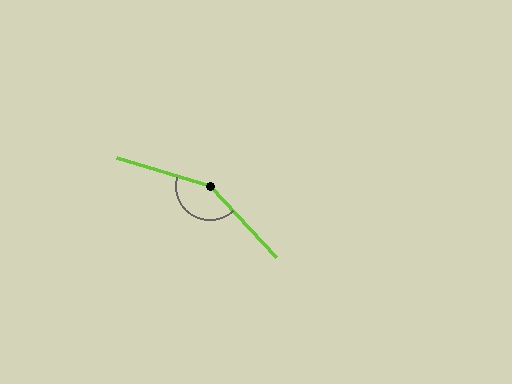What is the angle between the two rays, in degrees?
Approximately 150 degrees.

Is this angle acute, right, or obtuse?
It is obtuse.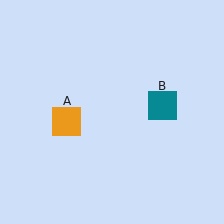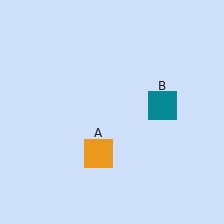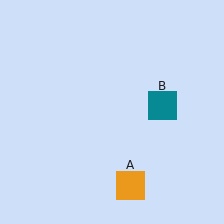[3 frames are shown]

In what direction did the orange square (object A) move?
The orange square (object A) moved down and to the right.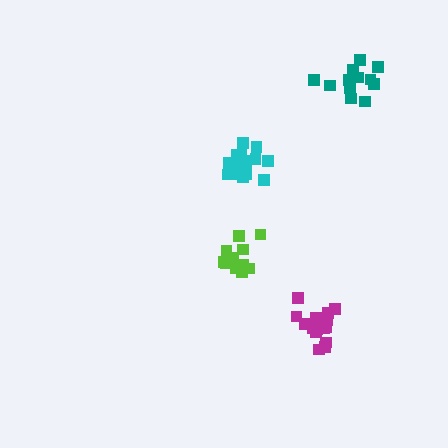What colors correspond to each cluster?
The clusters are colored: cyan, magenta, lime, teal.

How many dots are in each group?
Group 1: 16 dots, Group 2: 16 dots, Group 3: 11 dots, Group 4: 12 dots (55 total).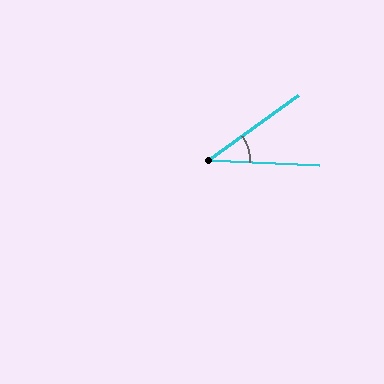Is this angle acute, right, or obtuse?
It is acute.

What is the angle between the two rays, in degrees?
Approximately 39 degrees.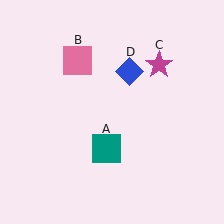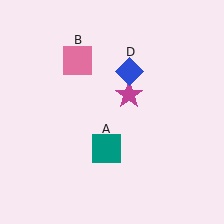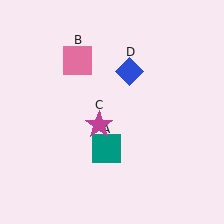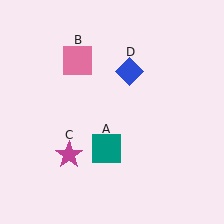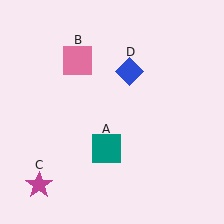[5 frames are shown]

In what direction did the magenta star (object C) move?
The magenta star (object C) moved down and to the left.